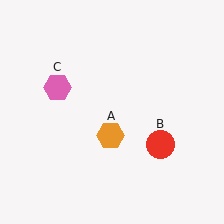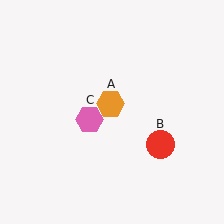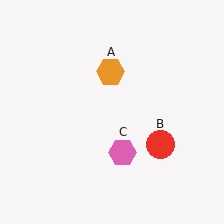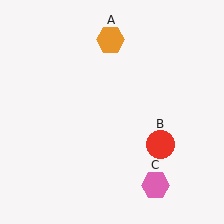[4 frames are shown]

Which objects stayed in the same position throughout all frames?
Red circle (object B) remained stationary.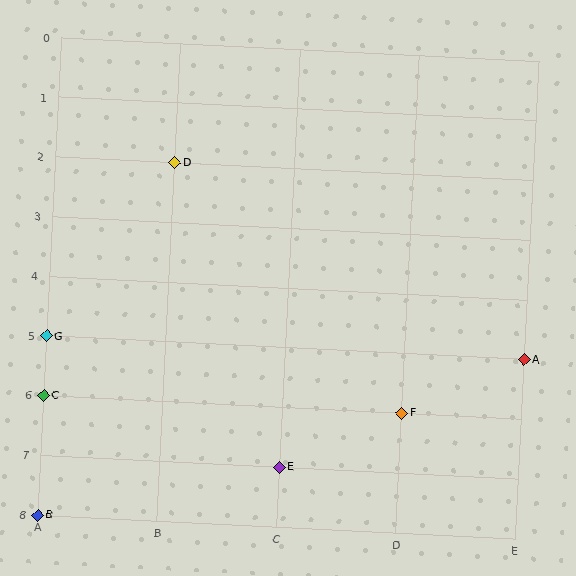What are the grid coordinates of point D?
Point D is at grid coordinates (B, 2).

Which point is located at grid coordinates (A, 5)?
Point G is at (A, 5).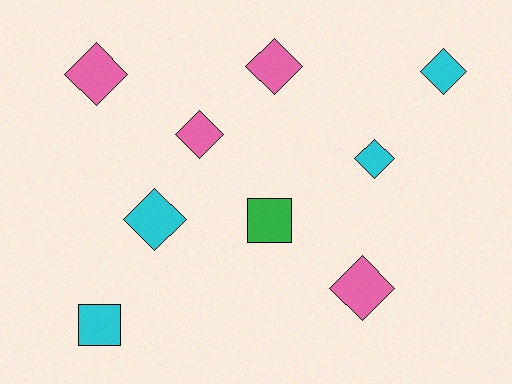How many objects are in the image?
There are 9 objects.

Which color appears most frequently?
Pink, with 4 objects.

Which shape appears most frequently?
Diamond, with 7 objects.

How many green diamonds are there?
There are no green diamonds.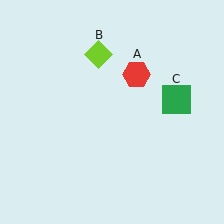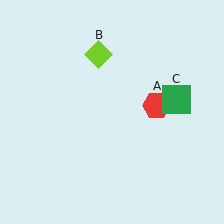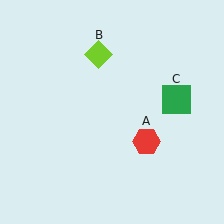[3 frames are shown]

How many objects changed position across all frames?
1 object changed position: red hexagon (object A).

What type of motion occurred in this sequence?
The red hexagon (object A) rotated clockwise around the center of the scene.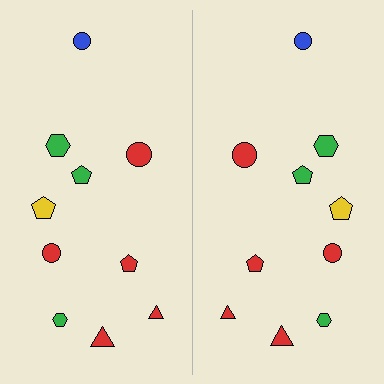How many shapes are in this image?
There are 20 shapes in this image.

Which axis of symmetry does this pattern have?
The pattern has a vertical axis of symmetry running through the center of the image.